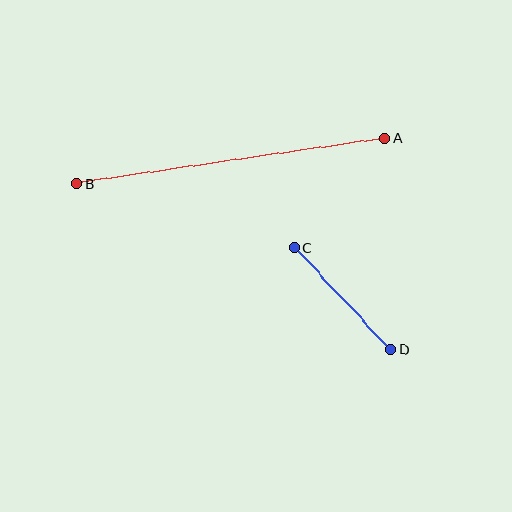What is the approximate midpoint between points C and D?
The midpoint is at approximately (342, 298) pixels.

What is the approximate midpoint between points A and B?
The midpoint is at approximately (230, 161) pixels.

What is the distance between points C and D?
The distance is approximately 140 pixels.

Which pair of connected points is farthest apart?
Points A and B are farthest apart.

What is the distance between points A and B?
The distance is approximately 311 pixels.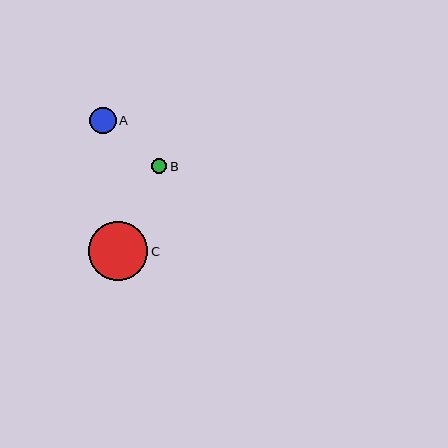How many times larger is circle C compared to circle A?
Circle C is approximately 2.2 times the size of circle A.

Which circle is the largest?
Circle C is the largest with a size of approximately 60 pixels.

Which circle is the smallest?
Circle B is the smallest with a size of approximately 15 pixels.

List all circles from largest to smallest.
From largest to smallest: C, A, B.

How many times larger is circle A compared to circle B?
Circle A is approximately 1.8 times the size of circle B.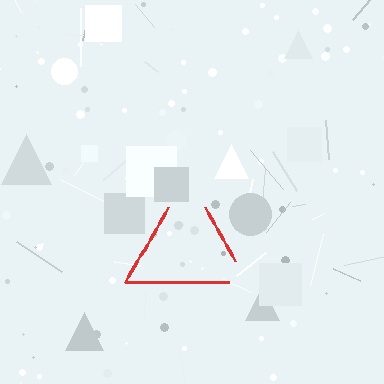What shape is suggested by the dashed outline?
The dashed outline suggests a triangle.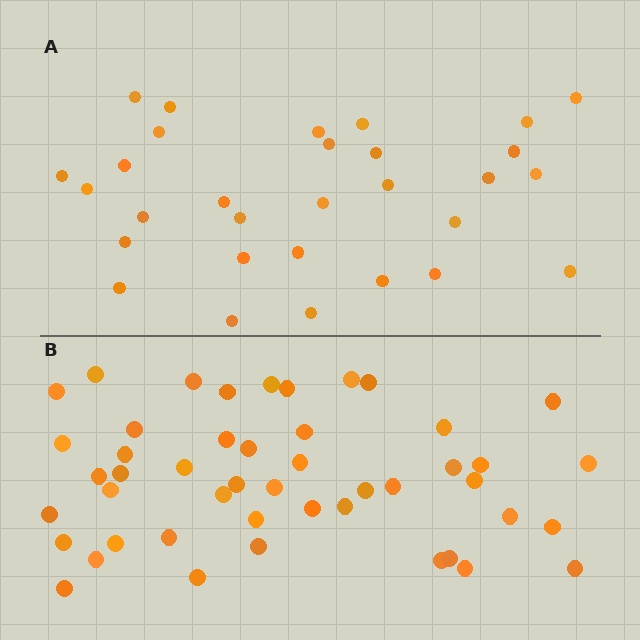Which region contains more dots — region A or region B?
Region B (the bottom region) has more dots.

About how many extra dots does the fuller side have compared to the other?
Region B has approximately 15 more dots than region A.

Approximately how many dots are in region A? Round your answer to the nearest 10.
About 30 dots.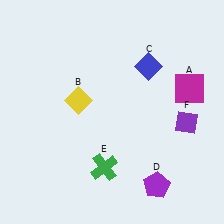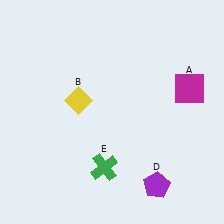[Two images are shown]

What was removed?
The blue diamond (C), the purple diamond (F) were removed in Image 2.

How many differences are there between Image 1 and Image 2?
There are 2 differences between the two images.